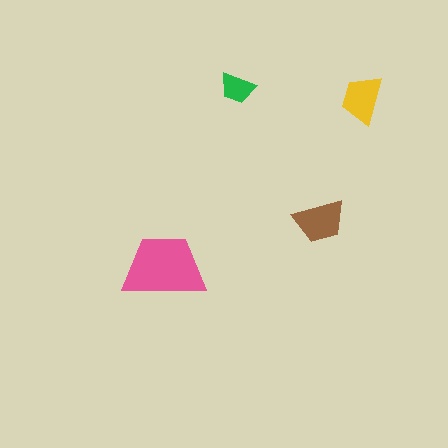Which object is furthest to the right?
The yellow trapezoid is rightmost.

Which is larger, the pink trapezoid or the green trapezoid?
The pink one.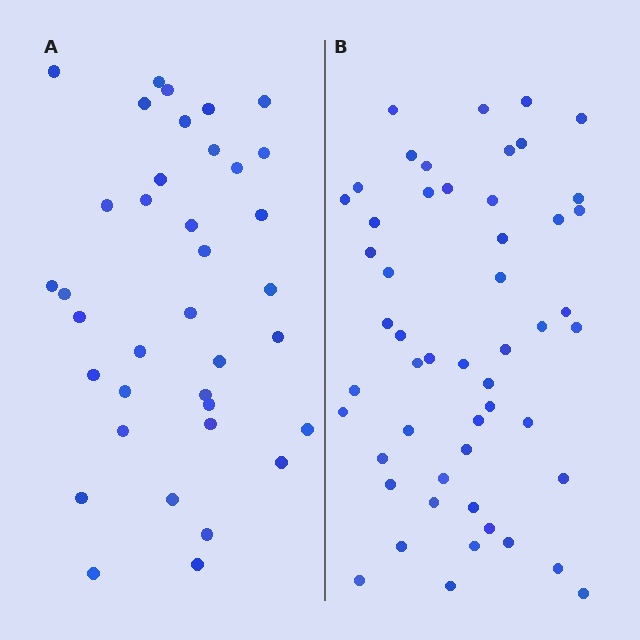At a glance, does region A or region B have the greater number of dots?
Region B (the right region) has more dots.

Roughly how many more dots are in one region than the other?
Region B has approximately 15 more dots than region A.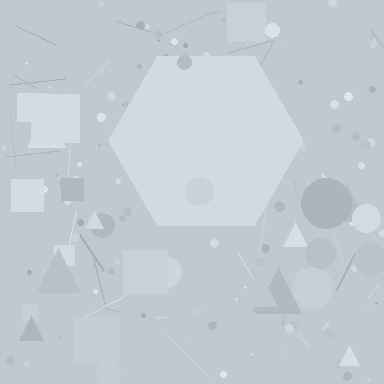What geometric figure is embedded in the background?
A hexagon is embedded in the background.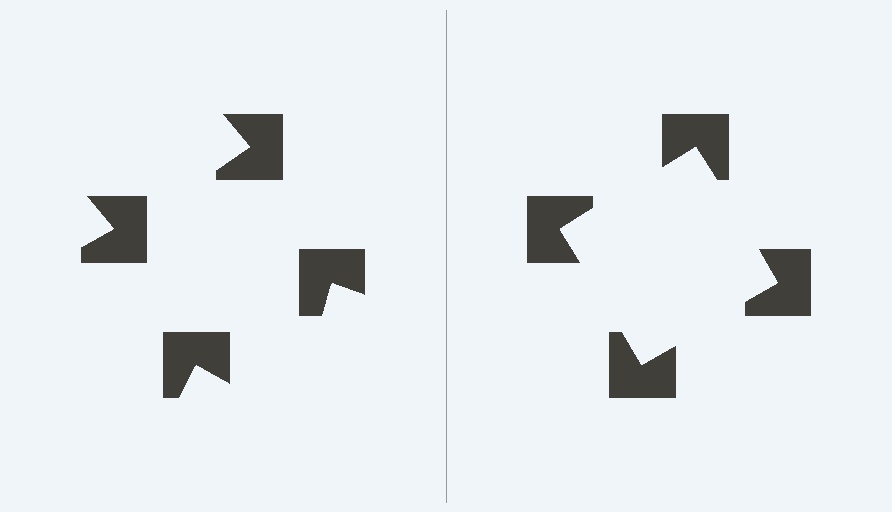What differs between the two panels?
The notched squares are positioned identically on both sides; only the wedge orientations differ. On the right they align to a square; on the left they are misaligned.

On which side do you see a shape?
An illusory square appears on the right side. On the left side the wedge cuts are rotated, so no coherent shape forms.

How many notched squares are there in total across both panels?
8 — 4 on each side.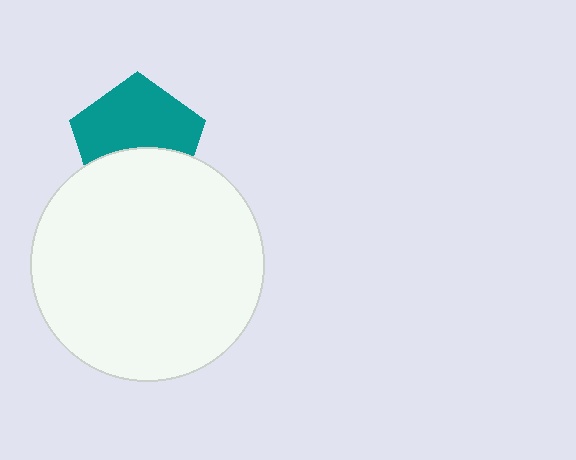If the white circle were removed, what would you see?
You would see the complete teal pentagon.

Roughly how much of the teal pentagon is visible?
About half of it is visible (roughly 61%).